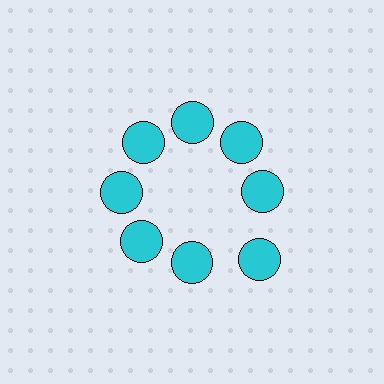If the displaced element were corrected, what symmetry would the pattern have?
It would have 8-fold rotational symmetry — the pattern would map onto itself every 45 degrees.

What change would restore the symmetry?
The symmetry would be restored by moving it inward, back onto the ring so that all 8 circles sit at equal angles and equal distance from the center.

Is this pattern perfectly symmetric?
No. The 8 cyan circles are arranged in a ring, but one element near the 4 o'clock position is pushed outward from the center, breaking the 8-fold rotational symmetry.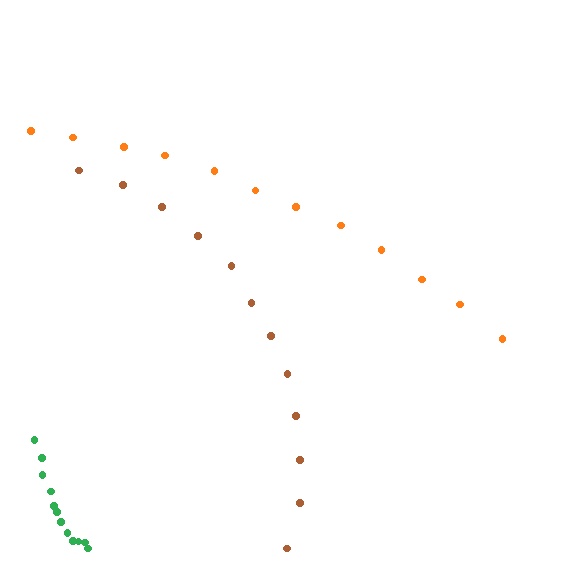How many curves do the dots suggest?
There are 3 distinct paths.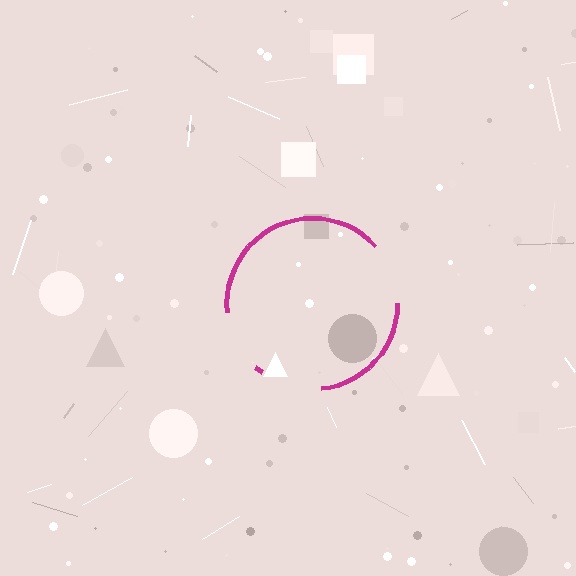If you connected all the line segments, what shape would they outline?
They would outline a circle.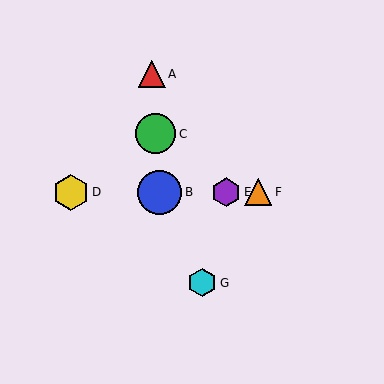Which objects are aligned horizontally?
Objects B, D, E, F are aligned horizontally.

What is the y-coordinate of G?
Object G is at y≈283.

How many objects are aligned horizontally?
4 objects (B, D, E, F) are aligned horizontally.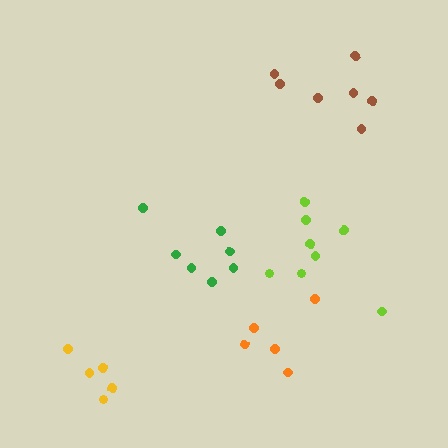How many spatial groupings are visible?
There are 5 spatial groupings.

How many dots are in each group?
Group 1: 7 dots, Group 2: 5 dots, Group 3: 5 dots, Group 4: 8 dots, Group 5: 7 dots (32 total).